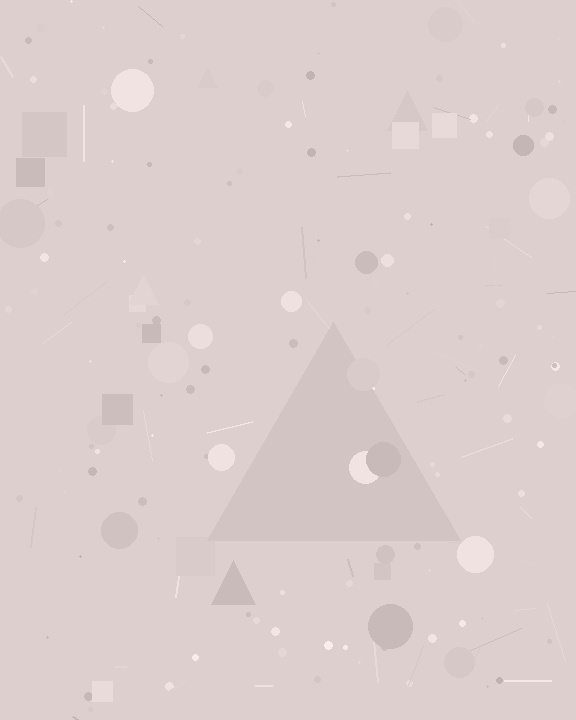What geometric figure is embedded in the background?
A triangle is embedded in the background.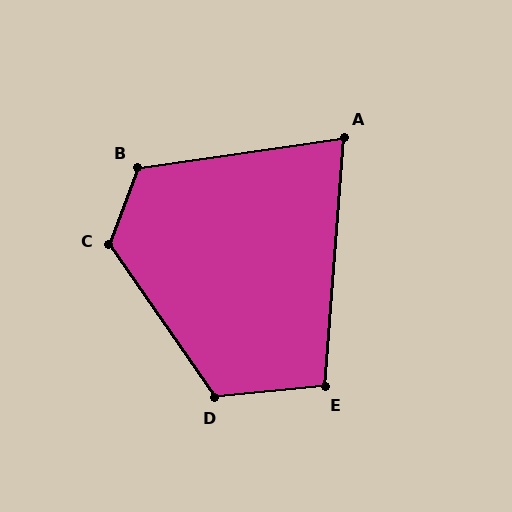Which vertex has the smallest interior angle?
A, at approximately 77 degrees.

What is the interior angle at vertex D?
Approximately 119 degrees (obtuse).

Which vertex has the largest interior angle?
C, at approximately 125 degrees.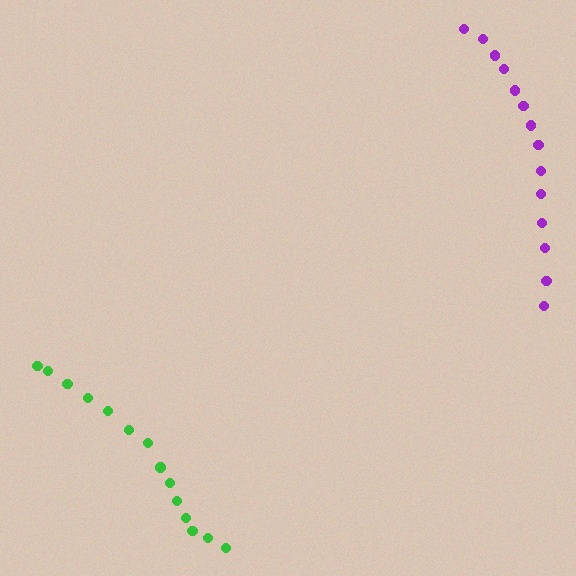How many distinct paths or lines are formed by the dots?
There are 2 distinct paths.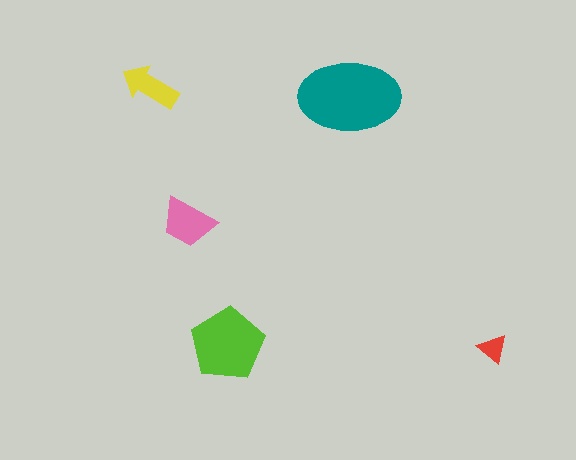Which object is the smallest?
The red triangle.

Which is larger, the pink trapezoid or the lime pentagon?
The lime pentagon.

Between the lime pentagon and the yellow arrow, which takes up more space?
The lime pentagon.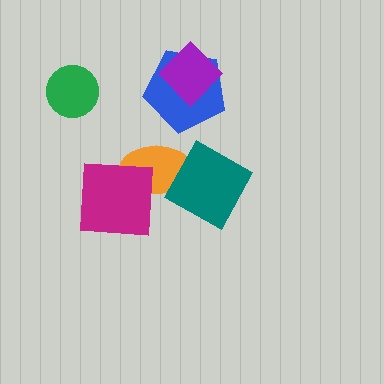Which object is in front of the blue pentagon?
The purple diamond is in front of the blue pentagon.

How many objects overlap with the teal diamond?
1 object overlaps with the teal diamond.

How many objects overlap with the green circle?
0 objects overlap with the green circle.